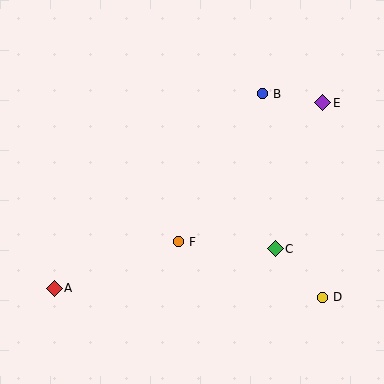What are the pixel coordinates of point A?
Point A is at (54, 288).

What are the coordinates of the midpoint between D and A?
The midpoint between D and A is at (188, 293).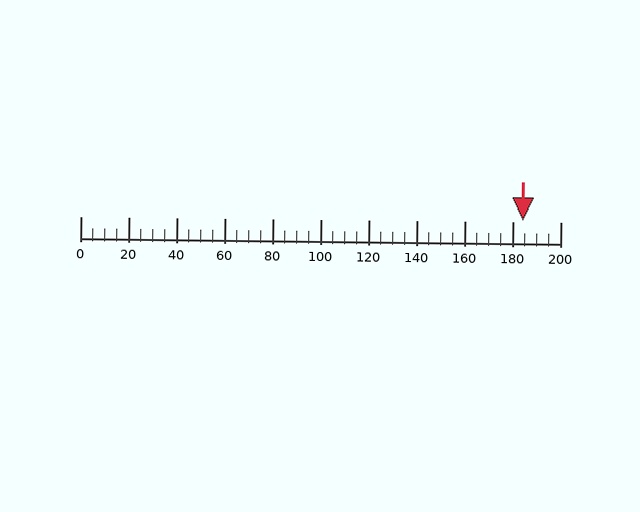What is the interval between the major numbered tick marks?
The major tick marks are spaced 20 units apart.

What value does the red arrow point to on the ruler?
The red arrow points to approximately 184.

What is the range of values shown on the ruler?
The ruler shows values from 0 to 200.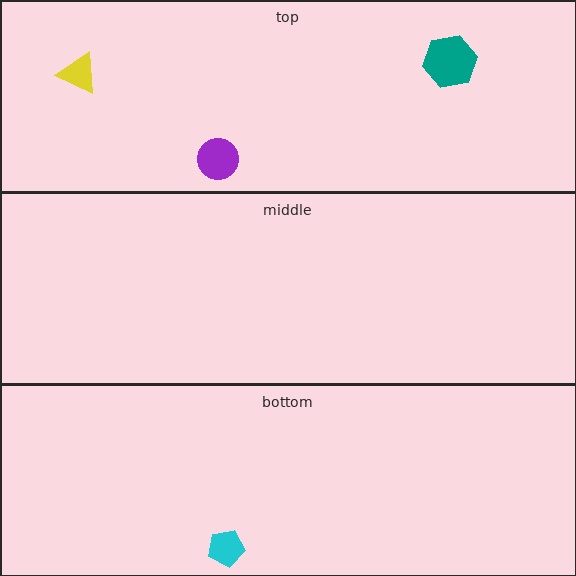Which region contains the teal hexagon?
The top region.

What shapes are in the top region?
The yellow triangle, the teal hexagon, the purple circle.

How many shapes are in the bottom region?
1.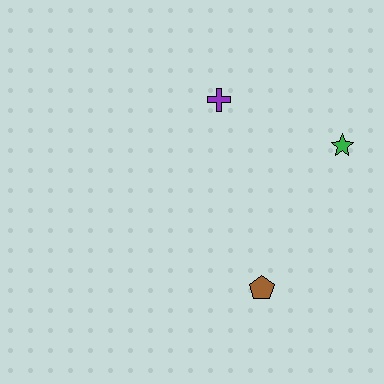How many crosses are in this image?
There is 1 cross.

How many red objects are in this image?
There are no red objects.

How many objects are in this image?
There are 3 objects.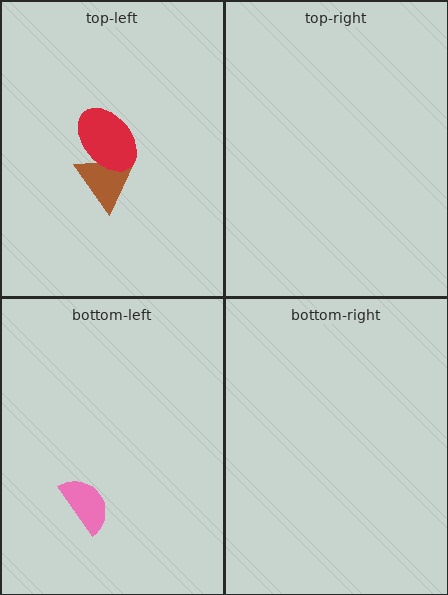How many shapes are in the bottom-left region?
1.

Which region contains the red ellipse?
The top-left region.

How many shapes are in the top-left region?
2.